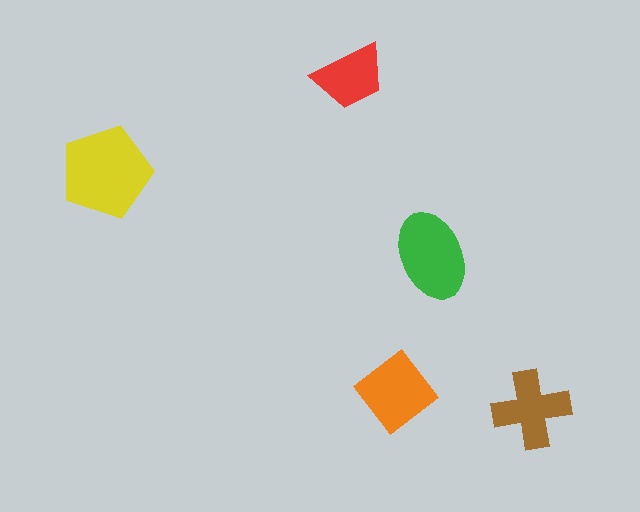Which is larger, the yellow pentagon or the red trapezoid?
The yellow pentagon.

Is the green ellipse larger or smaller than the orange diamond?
Larger.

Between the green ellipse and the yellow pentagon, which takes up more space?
The yellow pentagon.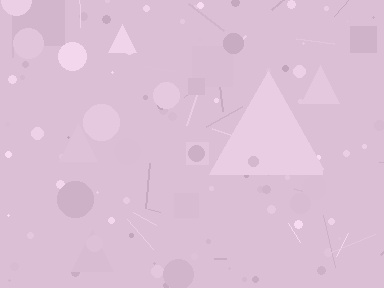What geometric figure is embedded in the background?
A triangle is embedded in the background.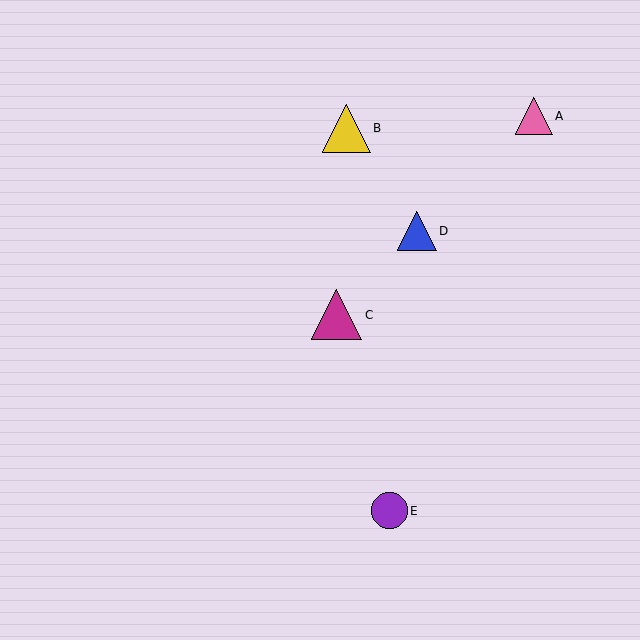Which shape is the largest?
The magenta triangle (labeled C) is the largest.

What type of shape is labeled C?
Shape C is a magenta triangle.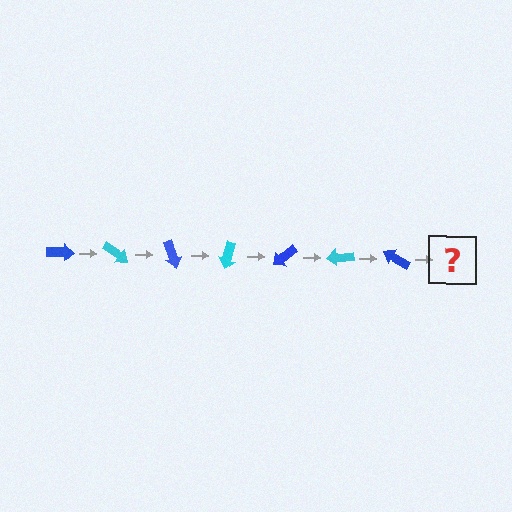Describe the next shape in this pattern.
It should be a cyan arrow, rotated 245 degrees from the start.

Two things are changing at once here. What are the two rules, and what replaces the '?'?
The two rules are that it rotates 35 degrees each step and the color cycles through blue and cyan. The '?' should be a cyan arrow, rotated 245 degrees from the start.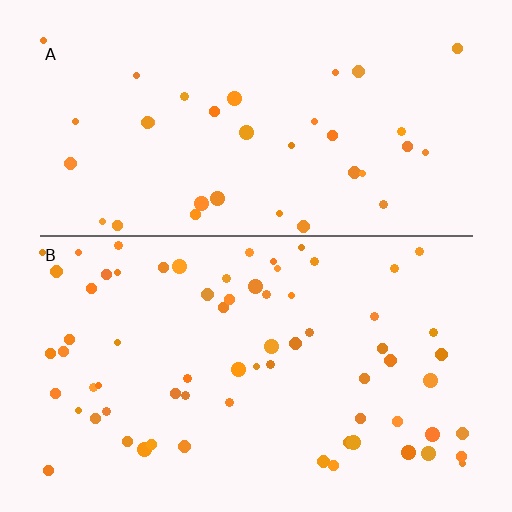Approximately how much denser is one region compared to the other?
Approximately 1.9× — region B over region A.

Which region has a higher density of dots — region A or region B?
B (the bottom).